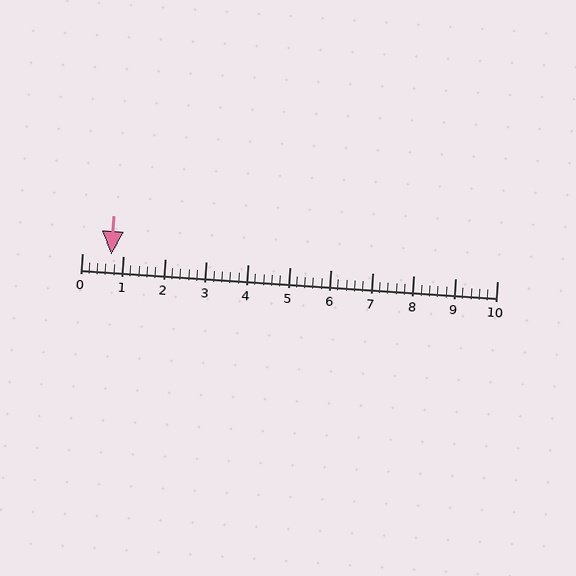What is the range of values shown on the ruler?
The ruler shows values from 0 to 10.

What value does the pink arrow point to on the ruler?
The pink arrow points to approximately 0.7.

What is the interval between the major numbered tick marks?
The major tick marks are spaced 1 units apart.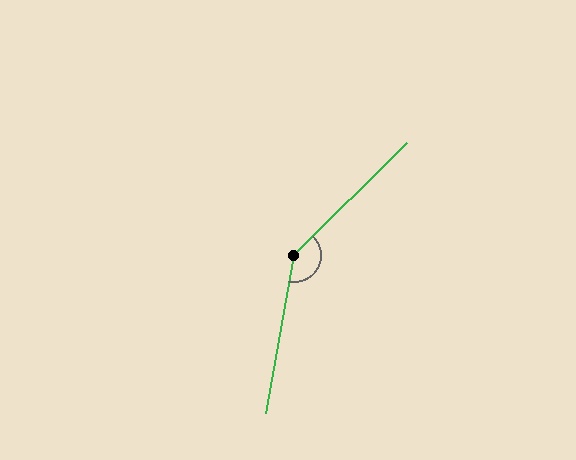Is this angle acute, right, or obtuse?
It is obtuse.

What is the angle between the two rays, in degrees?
Approximately 145 degrees.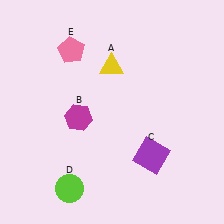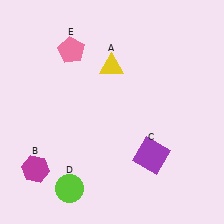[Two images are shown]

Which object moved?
The magenta hexagon (B) moved down.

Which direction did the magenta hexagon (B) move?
The magenta hexagon (B) moved down.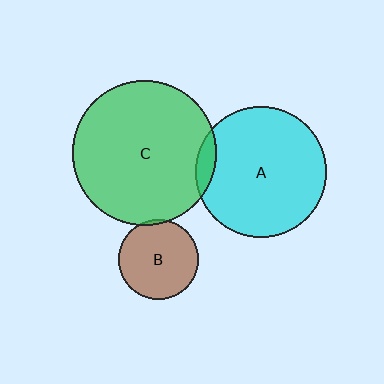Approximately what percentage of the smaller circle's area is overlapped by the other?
Approximately 5%.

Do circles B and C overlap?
Yes.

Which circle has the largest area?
Circle C (green).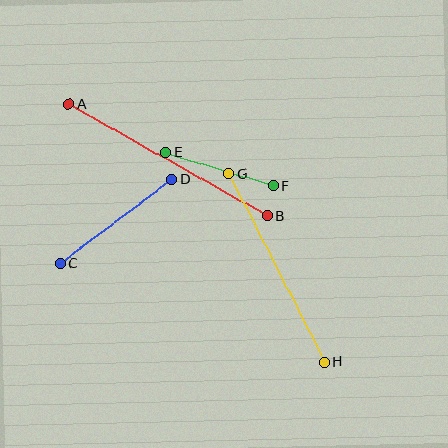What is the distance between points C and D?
The distance is approximately 140 pixels.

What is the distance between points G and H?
The distance is approximately 212 pixels.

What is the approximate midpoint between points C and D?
The midpoint is at approximately (116, 222) pixels.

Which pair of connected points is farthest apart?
Points A and B are farthest apart.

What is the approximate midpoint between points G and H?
The midpoint is at approximately (277, 268) pixels.